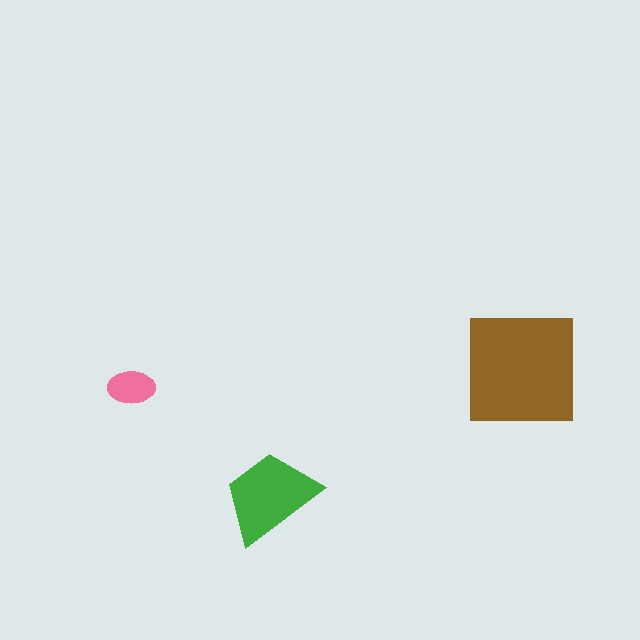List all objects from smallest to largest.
The pink ellipse, the green trapezoid, the brown square.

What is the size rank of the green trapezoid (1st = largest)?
2nd.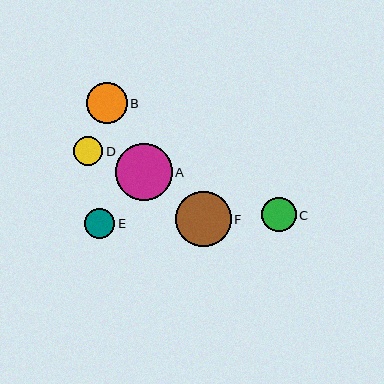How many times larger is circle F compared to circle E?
Circle F is approximately 1.8 times the size of circle E.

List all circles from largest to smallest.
From largest to smallest: A, F, B, C, E, D.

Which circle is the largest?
Circle A is the largest with a size of approximately 57 pixels.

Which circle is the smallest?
Circle D is the smallest with a size of approximately 29 pixels.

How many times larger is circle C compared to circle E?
Circle C is approximately 1.1 times the size of circle E.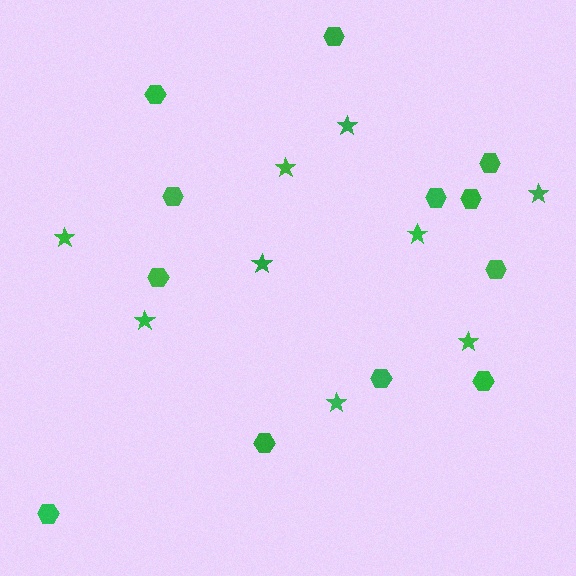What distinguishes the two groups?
There are 2 groups: one group of stars (9) and one group of hexagons (12).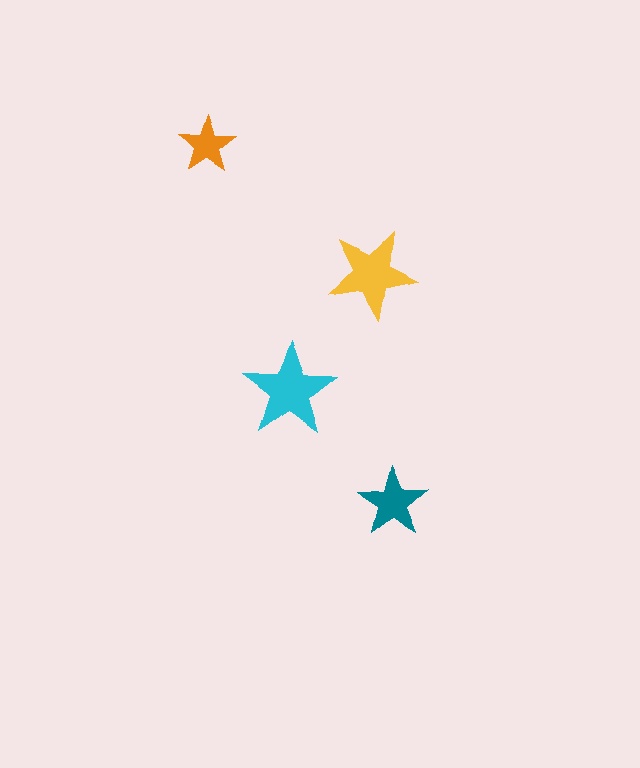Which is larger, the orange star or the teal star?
The teal one.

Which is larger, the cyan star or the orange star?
The cyan one.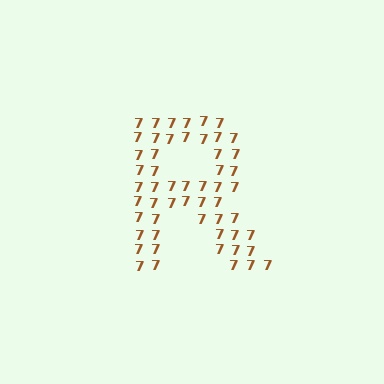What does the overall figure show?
The overall figure shows the letter R.